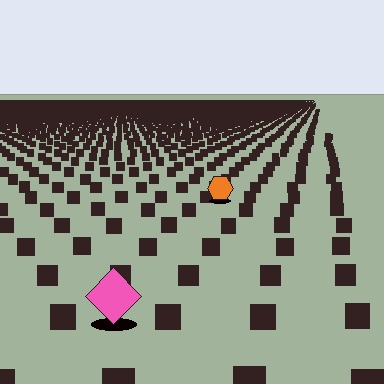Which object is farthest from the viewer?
The orange hexagon is farthest from the viewer. It appears smaller and the ground texture around it is denser.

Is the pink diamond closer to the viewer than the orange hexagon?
Yes. The pink diamond is closer — you can tell from the texture gradient: the ground texture is coarser near it.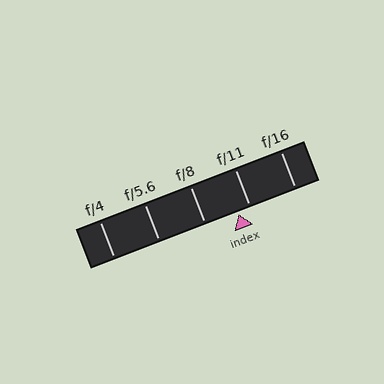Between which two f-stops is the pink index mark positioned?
The index mark is between f/8 and f/11.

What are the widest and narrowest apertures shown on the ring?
The widest aperture shown is f/4 and the narrowest is f/16.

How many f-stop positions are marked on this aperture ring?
There are 5 f-stop positions marked.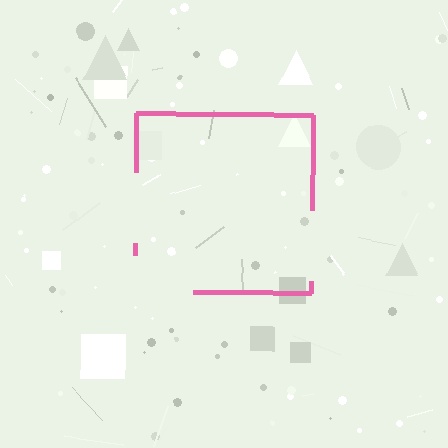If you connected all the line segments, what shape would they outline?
They would outline a square.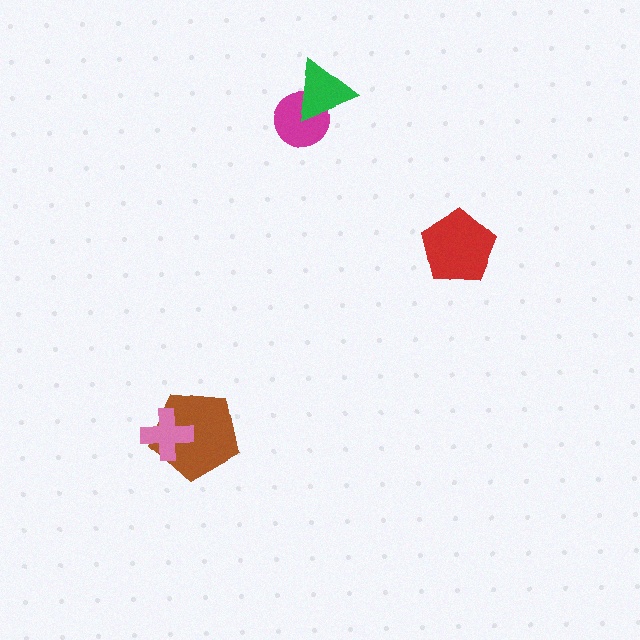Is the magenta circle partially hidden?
Yes, it is partially covered by another shape.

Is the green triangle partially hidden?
No, no other shape covers it.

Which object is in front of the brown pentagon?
The pink cross is in front of the brown pentagon.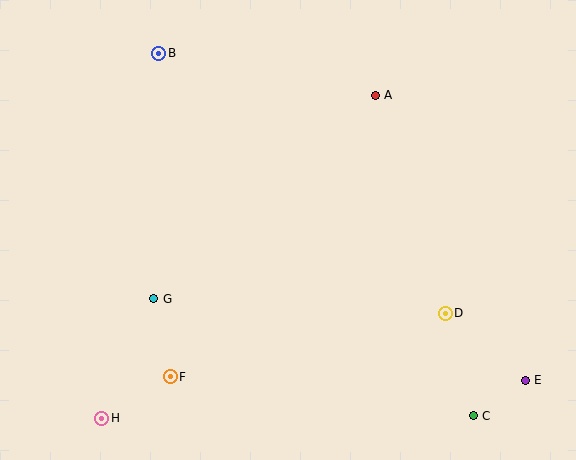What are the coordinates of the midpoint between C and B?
The midpoint between C and B is at (316, 235).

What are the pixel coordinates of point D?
Point D is at (445, 313).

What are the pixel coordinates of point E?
Point E is at (525, 380).